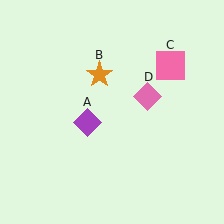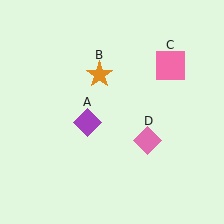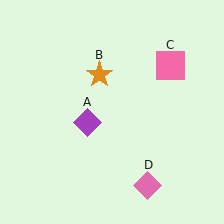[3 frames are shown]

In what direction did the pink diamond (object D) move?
The pink diamond (object D) moved down.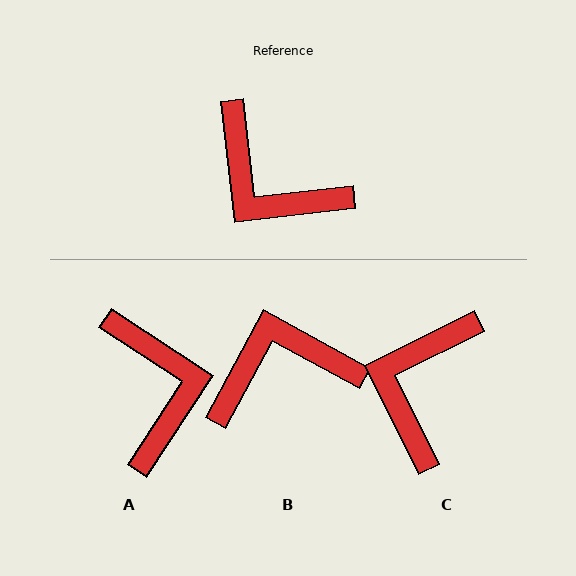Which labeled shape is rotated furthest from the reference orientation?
A, about 140 degrees away.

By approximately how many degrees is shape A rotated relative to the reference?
Approximately 140 degrees counter-clockwise.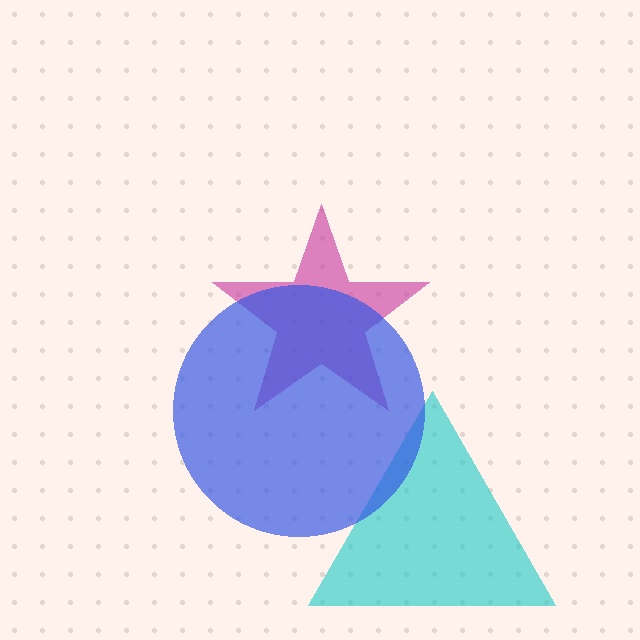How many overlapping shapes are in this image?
There are 3 overlapping shapes in the image.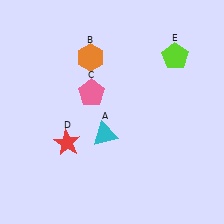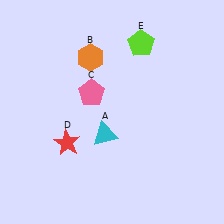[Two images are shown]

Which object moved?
The lime pentagon (E) moved left.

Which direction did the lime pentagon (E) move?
The lime pentagon (E) moved left.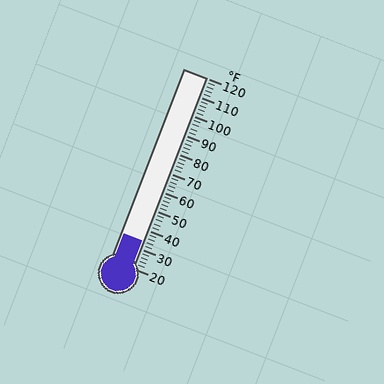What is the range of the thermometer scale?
The thermometer scale ranges from 20°F to 120°F.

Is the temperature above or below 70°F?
The temperature is below 70°F.